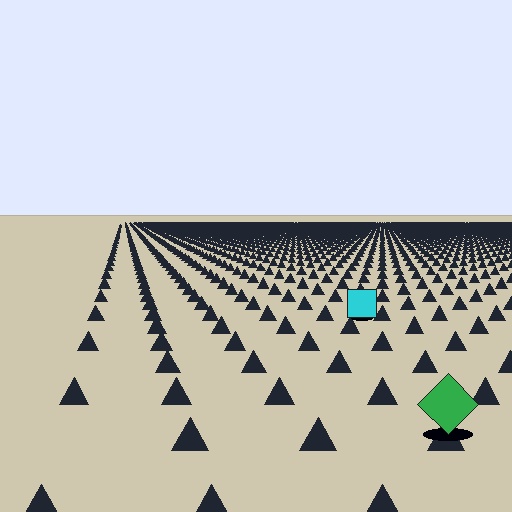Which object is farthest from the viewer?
The cyan square is farthest from the viewer. It appears smaller and the ground texture around it is denser.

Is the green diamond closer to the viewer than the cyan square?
Yes. The green diamond is closer — you can tell from the texture gradient: the ground texture is coarser near it.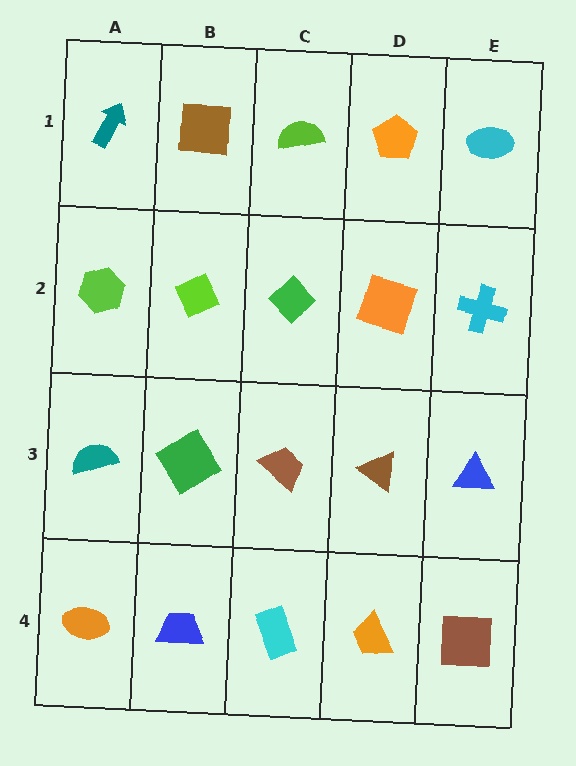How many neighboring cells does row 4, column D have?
3.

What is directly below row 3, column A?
An orange ellipse.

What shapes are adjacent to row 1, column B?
A lime diamond (row 2, column B), a teal arrow (row 1, column A), a lime semicircle (row 1, column C).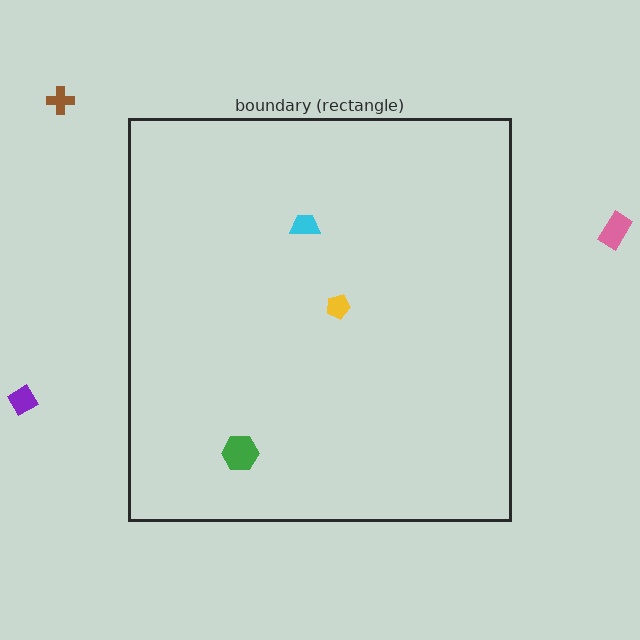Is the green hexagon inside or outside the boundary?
Inside.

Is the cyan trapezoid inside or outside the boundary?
Inside.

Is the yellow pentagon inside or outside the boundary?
Inside.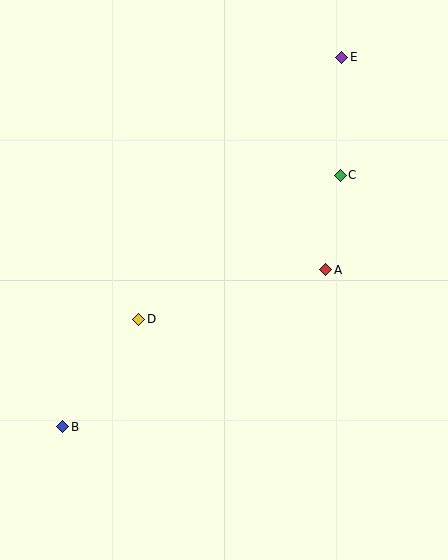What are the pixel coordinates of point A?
Point A is at (326, 270).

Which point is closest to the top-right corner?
Point E is closest to the top-right corner.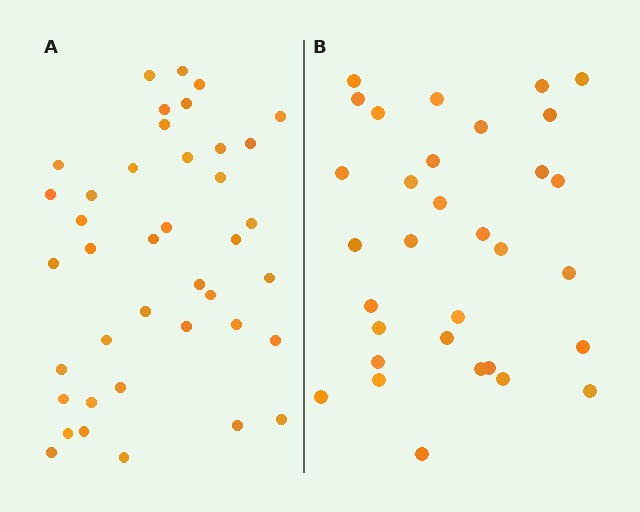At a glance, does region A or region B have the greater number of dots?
Region A (the left region) has more dots.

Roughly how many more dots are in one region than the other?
Region A has roughly 8 or so more dots than region B.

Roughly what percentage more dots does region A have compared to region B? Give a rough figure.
About 25% more.